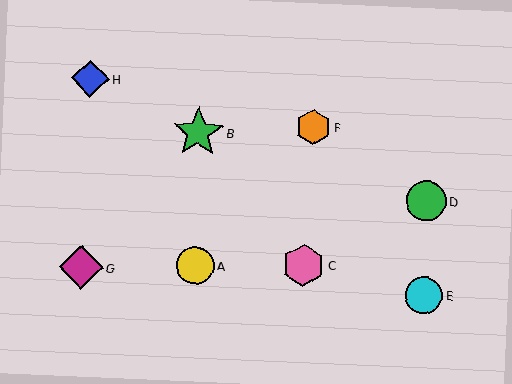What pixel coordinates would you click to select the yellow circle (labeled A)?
Click at (195, 266) to select the yellow circle A.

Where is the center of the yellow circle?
The center of the yellow circle is at (195, 266).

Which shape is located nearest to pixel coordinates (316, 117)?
The orange hexagon (labeled F) at (313, 127) is nearest to that location.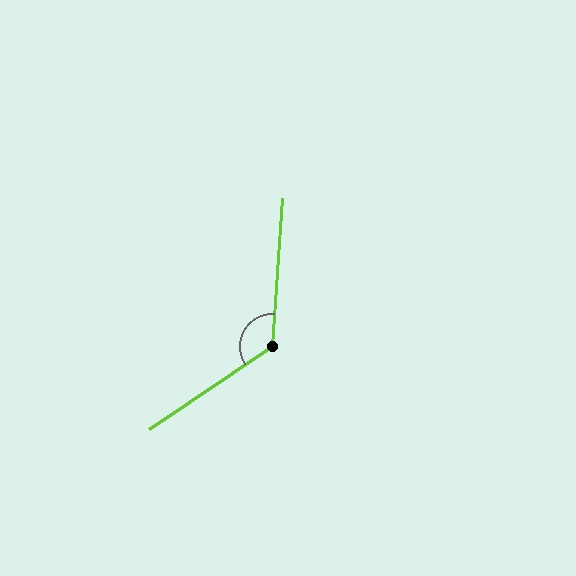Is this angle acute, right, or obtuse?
It is obtuse.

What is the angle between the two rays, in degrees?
Approximately 128 degrees.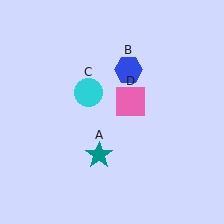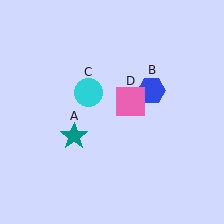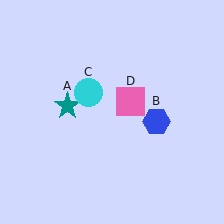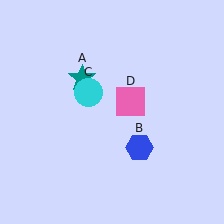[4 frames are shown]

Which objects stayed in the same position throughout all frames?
Cyan circle (object C) and pink square (object D) remained stationary.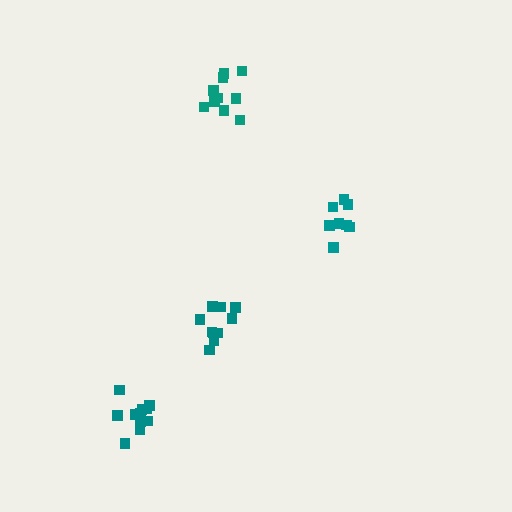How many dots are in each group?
Group 1: 10 dots, Group 2: 8 dots, Group 3: 12 dots, Group 4: 10 dots (40 total).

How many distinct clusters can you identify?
There are 4 distinct clusters.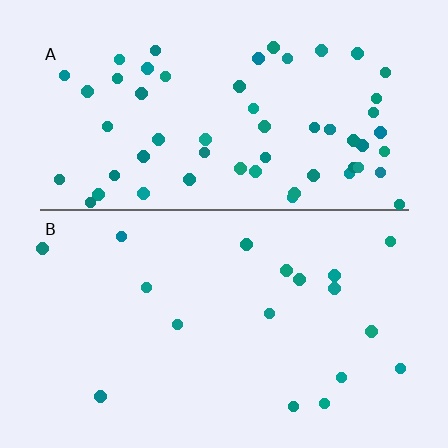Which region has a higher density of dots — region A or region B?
A (the top).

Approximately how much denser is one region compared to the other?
Approximately 3.3× — region A over region B.